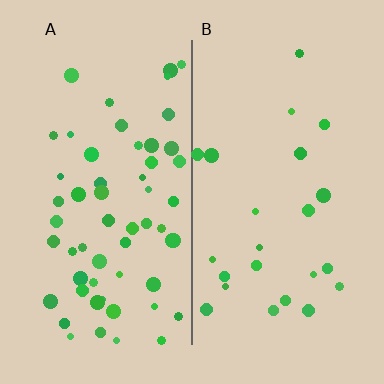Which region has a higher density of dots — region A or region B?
A (the left).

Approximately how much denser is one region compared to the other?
Approximately 2.5× — region A over region B.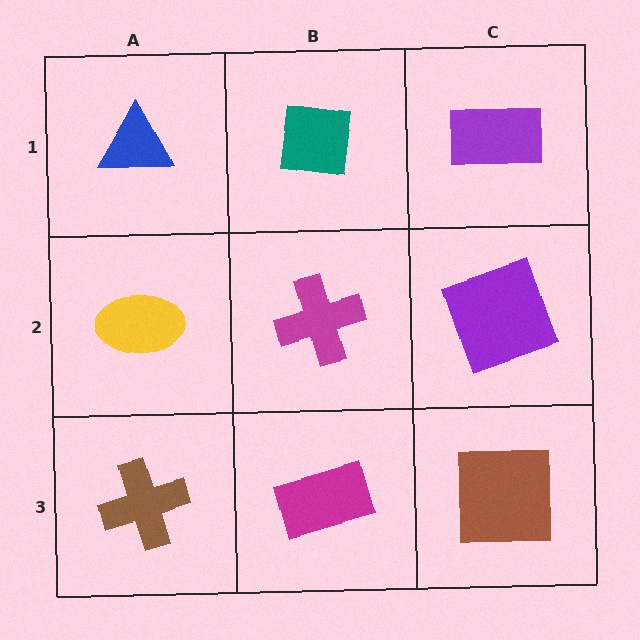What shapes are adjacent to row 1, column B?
A magenta cross (row 2, column B), a blue triangle (row 1, column A), a purple rectangle (row 1, column C).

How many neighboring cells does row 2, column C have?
3.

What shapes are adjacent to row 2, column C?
A purple rectangle (row 1, column C), a brown square (row 3, column C), a magenta cross (row 2, column B).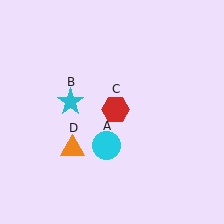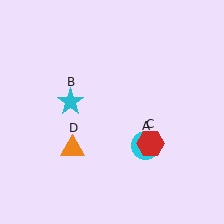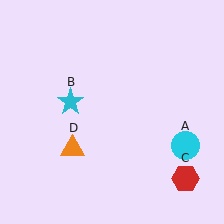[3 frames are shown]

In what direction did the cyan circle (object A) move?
The cyan circle (object A) moved right.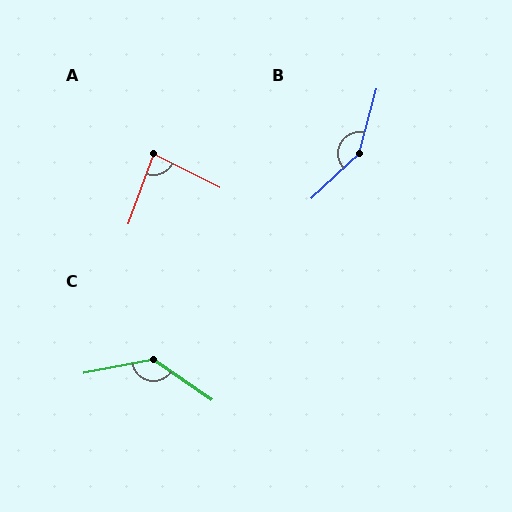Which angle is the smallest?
A, at approximately 83 degrees.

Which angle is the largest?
B, at approximately 148 degrees.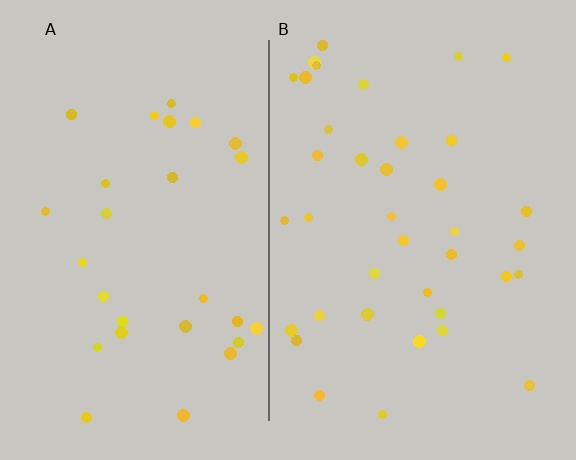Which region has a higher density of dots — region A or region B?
B (the right).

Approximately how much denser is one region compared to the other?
Approximately 1.3× — region B over region A.